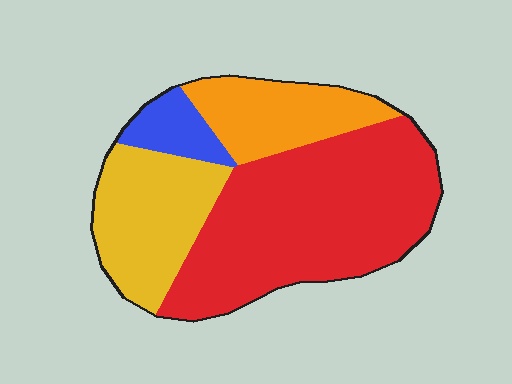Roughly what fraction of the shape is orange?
Orange takes up about one sixth (1/6) of the shape.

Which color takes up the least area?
Blue, at roughly 5%.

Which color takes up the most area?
Red, at roughly 50%.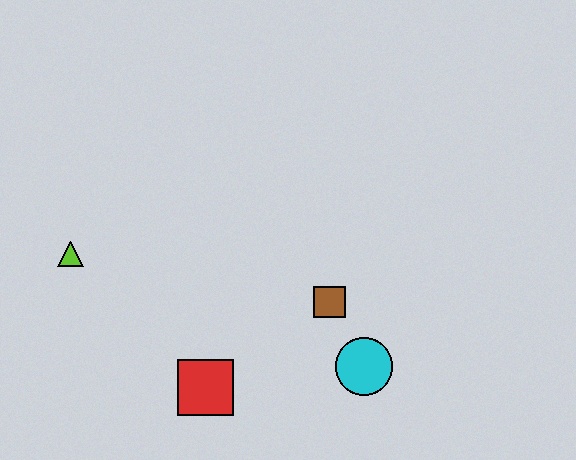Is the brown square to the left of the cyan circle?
Yes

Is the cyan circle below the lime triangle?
Yes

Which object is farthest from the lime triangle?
The cyan circle is farthest from the lime triangle.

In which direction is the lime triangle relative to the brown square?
The lime triangle is to the left of the brown square.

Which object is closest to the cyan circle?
The brown square is closest to the cyan circle.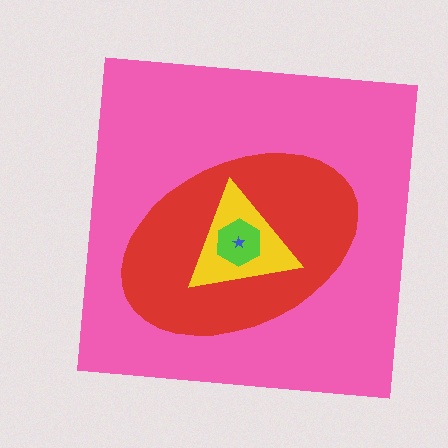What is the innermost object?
The blue star.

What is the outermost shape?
The pink square.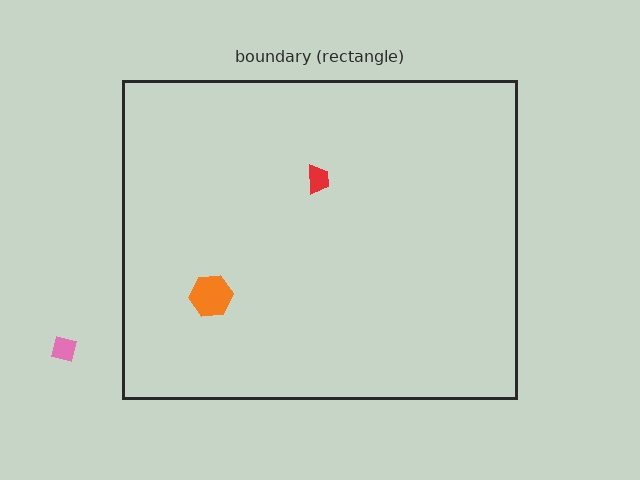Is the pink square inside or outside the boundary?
Outside.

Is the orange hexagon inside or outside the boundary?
Inside.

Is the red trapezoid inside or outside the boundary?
Inside.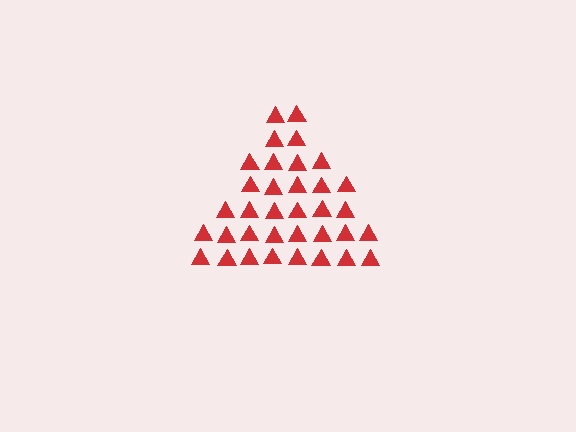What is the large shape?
The large shape is a triangle.